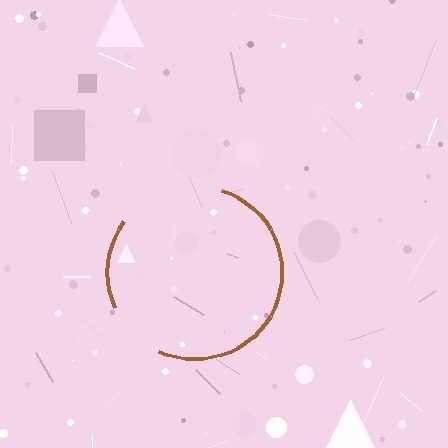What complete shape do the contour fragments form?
The contour fragments form a circle.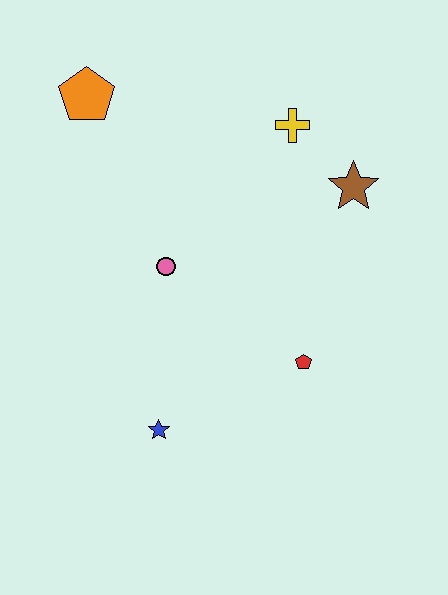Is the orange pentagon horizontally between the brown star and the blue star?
No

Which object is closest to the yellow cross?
The brown star is closest to the yellow cross.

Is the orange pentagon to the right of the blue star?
No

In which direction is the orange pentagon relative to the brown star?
The orange pentagon is to the left of the brown star.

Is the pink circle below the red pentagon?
No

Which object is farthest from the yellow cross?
The blue star is farthest from the yellow cross.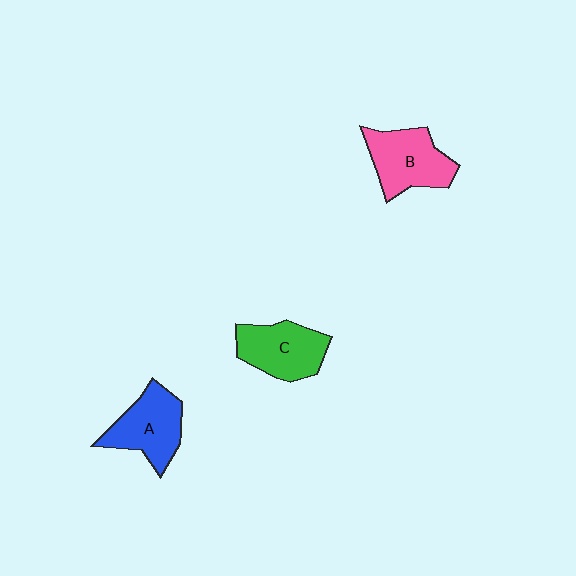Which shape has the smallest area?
Shape C (green).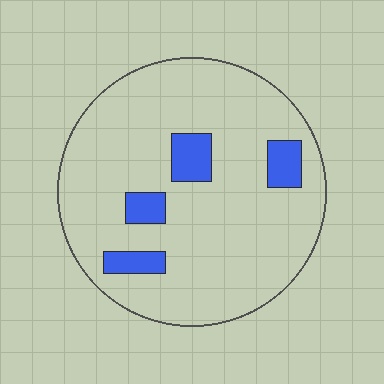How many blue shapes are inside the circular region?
4.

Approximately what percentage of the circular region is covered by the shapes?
Approximately 10%.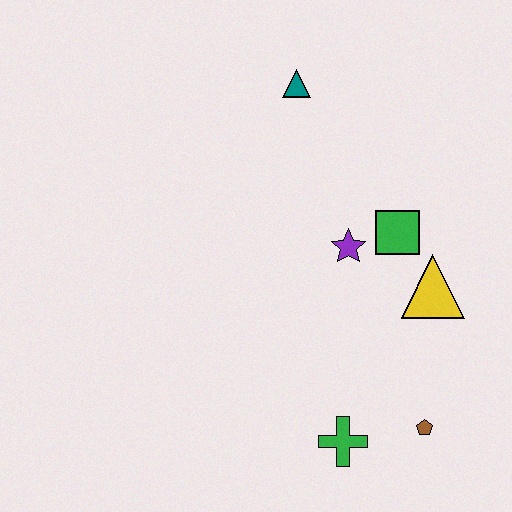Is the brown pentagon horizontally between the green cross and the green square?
No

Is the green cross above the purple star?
No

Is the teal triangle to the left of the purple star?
Yes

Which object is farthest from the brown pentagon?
The teal triangle is farthest from the brown pentagon.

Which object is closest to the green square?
The purple star is closest to the green square.